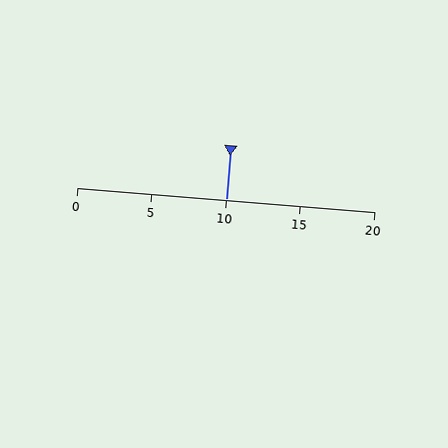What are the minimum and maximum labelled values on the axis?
The axis runs from 0 to 20.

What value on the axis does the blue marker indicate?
The marker indicates approximately 10.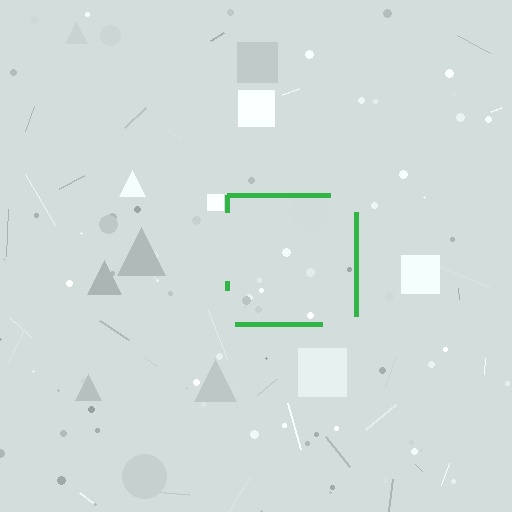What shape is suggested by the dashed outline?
The dashed outline suggests a square.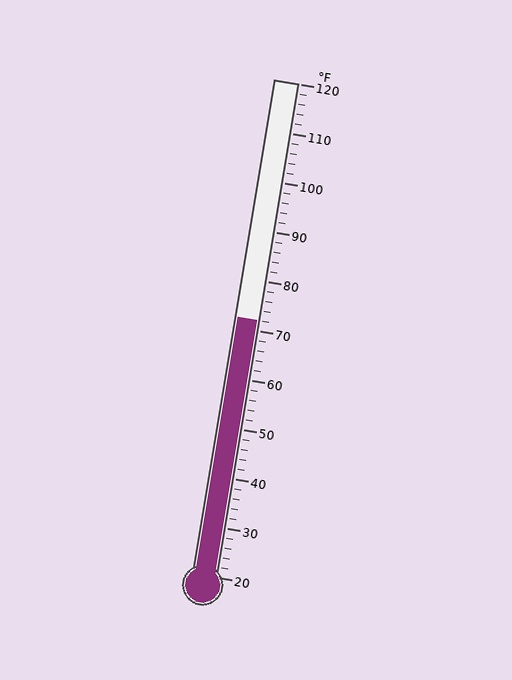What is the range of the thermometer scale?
The thermometer scale ranges from 20°F to 120°F.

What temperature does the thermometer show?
The thermometer shows approximately 72°F.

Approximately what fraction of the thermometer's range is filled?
The thermometer is filled to approximately 50% of its range.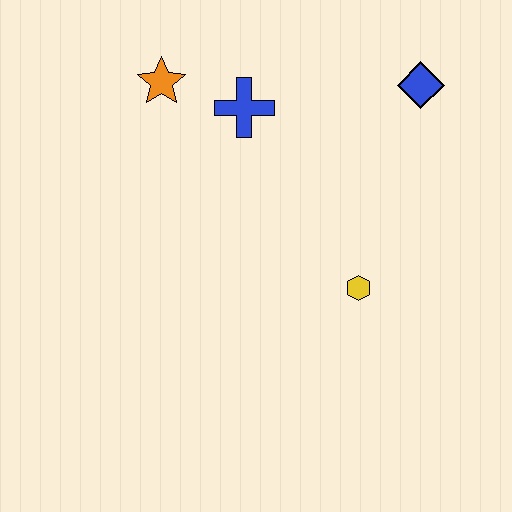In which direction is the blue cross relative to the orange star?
The blue cross is to the right of the orange star.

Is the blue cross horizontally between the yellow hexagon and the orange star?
Yes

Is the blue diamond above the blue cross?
Yes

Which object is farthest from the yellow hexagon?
The orange star is farthest from the yellow hexagon.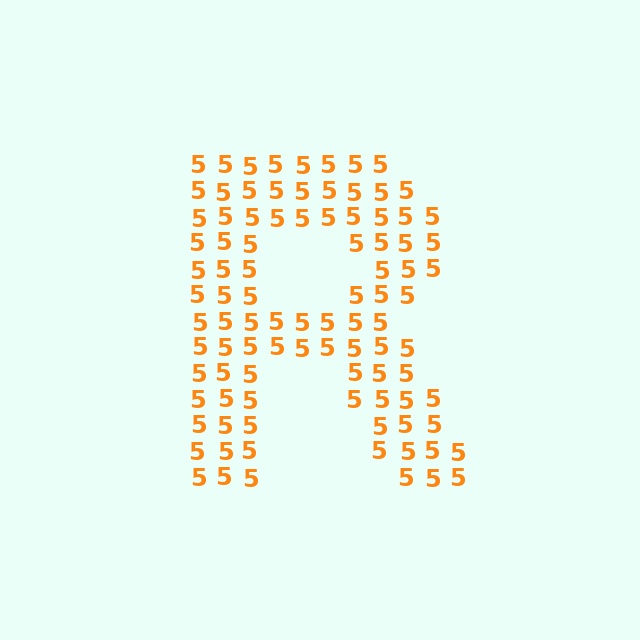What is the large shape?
The large shape is the letter R.